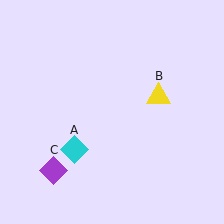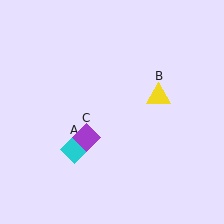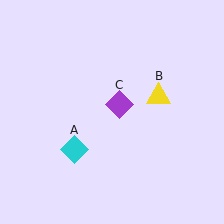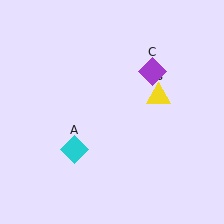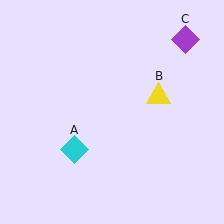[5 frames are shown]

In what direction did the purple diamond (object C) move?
The purple diamond (object C) moved up and to the right.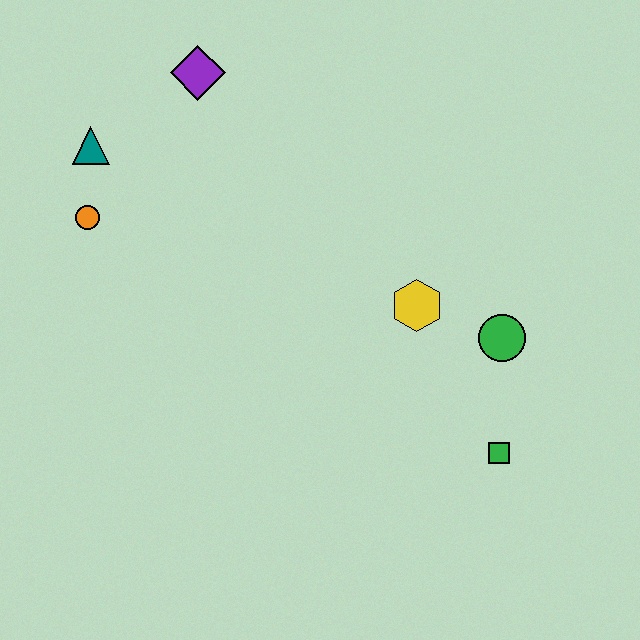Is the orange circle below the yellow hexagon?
No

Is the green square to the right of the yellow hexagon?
Yes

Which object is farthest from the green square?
The teal triangle is farthest from the green square.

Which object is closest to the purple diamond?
The teal triangle is closest to the purple diamond.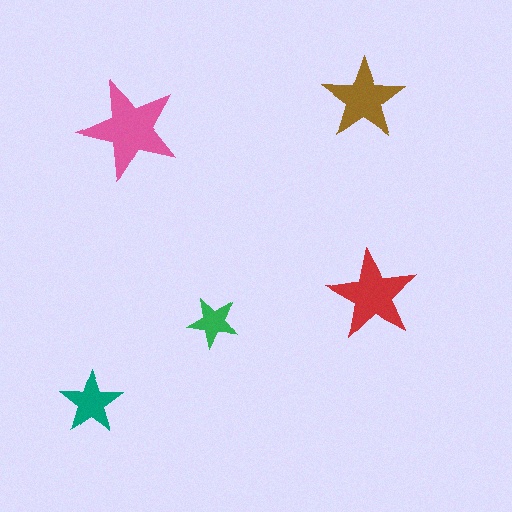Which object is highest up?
The brown star is topmost.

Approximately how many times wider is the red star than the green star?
About 1.5 times wider.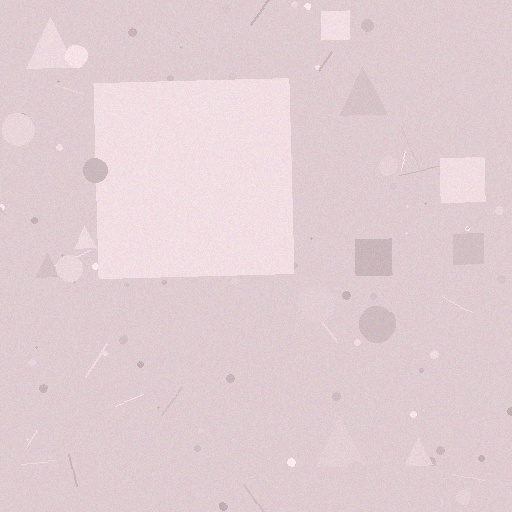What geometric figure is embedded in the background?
A square is embedded in the background.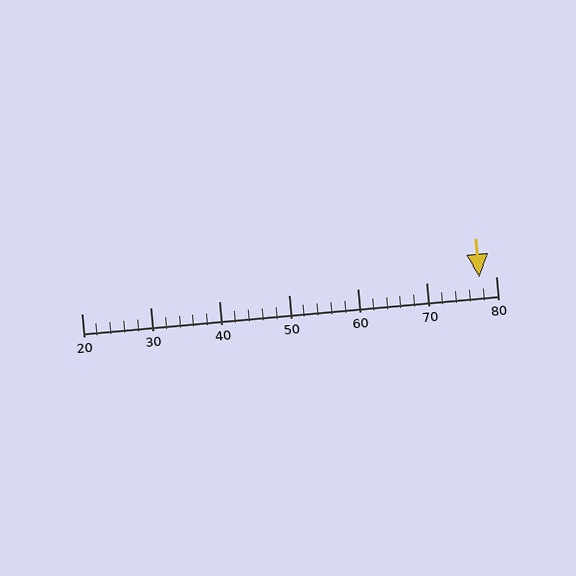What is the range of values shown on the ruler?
The ruler shows values from 20 to 80.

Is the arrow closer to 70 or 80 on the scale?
The arrow is closer to 80.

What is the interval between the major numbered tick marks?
The major tick marks are spaced 10 units apart.